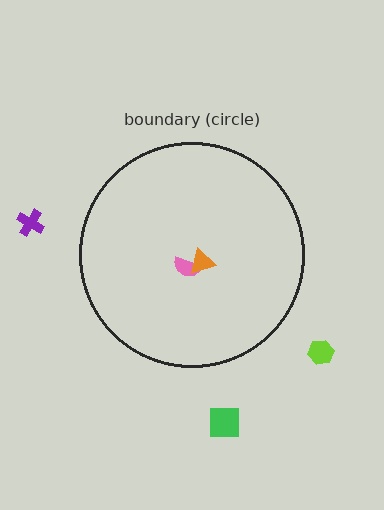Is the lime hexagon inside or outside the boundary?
Outside.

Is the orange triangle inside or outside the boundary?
Inside.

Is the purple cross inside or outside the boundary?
Outside.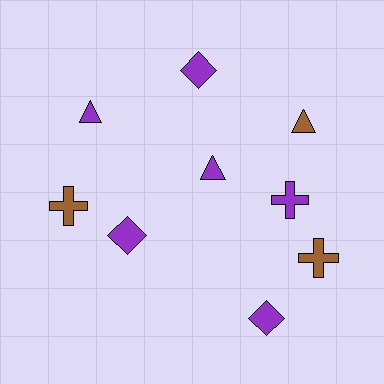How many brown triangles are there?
There is 1 brown triangle.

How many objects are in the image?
There are 9 objects.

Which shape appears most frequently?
Cross, with 3 objects.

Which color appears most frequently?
Purple, with 6 objects.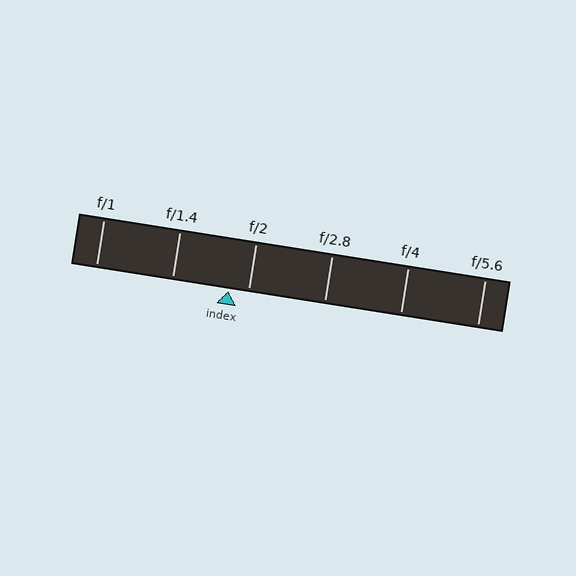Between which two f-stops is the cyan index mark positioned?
The index mark is between f/1.4 and f/2.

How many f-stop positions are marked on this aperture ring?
There are 6 f-stop positions marked.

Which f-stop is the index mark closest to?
The index mark is closest to f/2.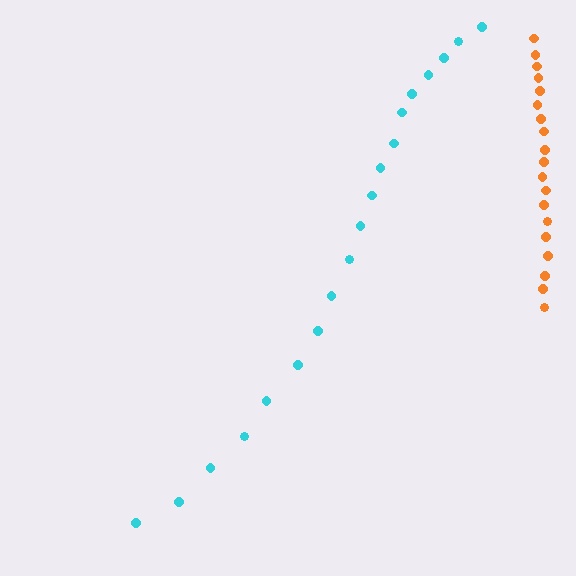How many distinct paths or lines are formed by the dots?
There are 2 distinct paths.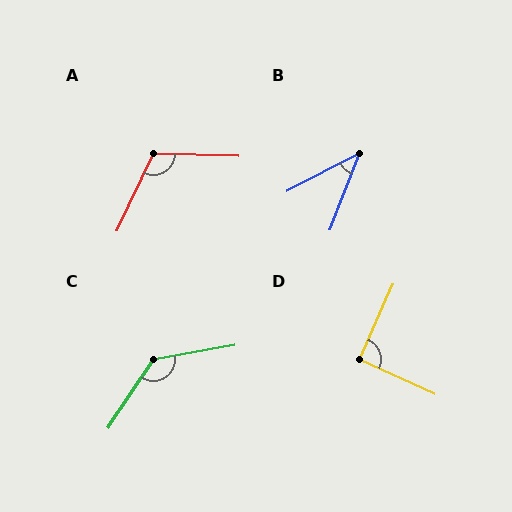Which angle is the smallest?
B, at approximately 42 degrees.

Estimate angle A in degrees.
Approximately 113 degrees.